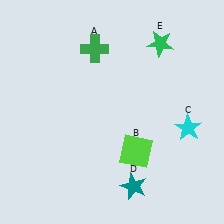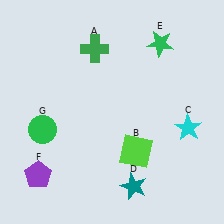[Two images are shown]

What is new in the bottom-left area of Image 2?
A green circle (G) was added in the bottom-left area of Image 2.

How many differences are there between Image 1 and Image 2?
There are 2 differences between the two images.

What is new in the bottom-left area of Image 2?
A purple pentagon (F) was added in the bottom-left area of Image 2.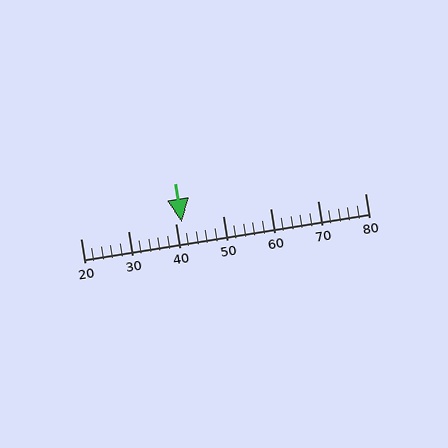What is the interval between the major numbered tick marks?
The major tick marks are spaced 10 units apart.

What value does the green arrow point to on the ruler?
The green arrow points to approximately 41.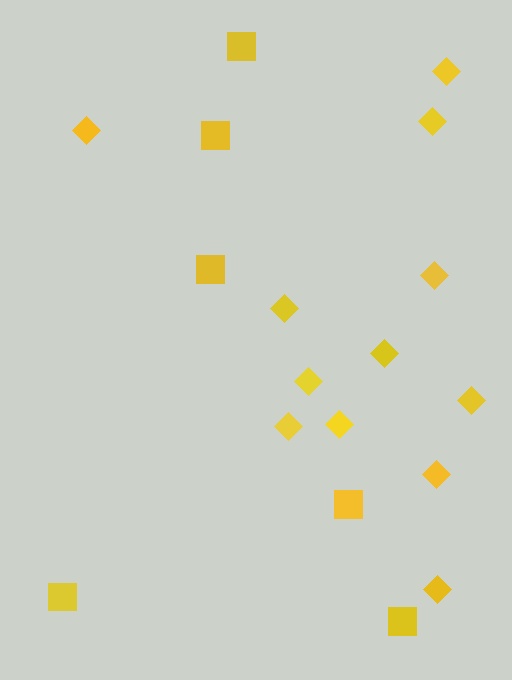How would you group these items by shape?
There are 2 groups: one group of diamonds (12) and one group of squares (6).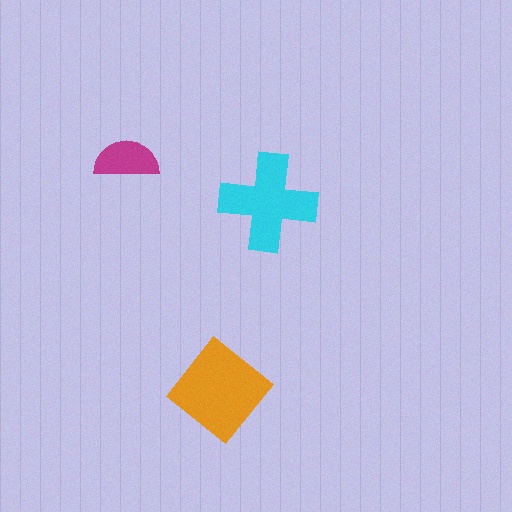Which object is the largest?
The orange diamond.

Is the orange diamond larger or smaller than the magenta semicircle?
Larger.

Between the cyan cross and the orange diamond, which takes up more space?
The orange diamond.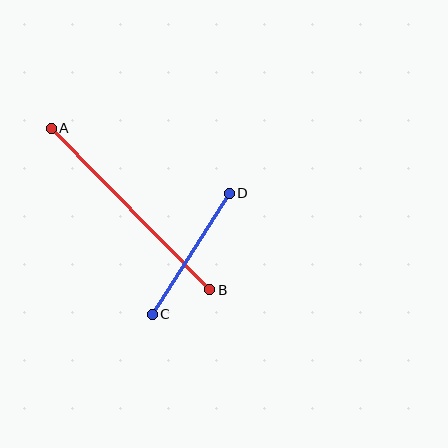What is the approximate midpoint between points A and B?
The midpoint is at approximately (131, 209) pixels.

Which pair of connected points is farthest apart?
Points A and B are farthest apart.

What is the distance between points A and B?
The distance is approximately 226 pixels.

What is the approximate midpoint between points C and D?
The midpoint is at approximately (191, 254) pixels.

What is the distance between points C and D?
The distance is approximately 143 pixels.